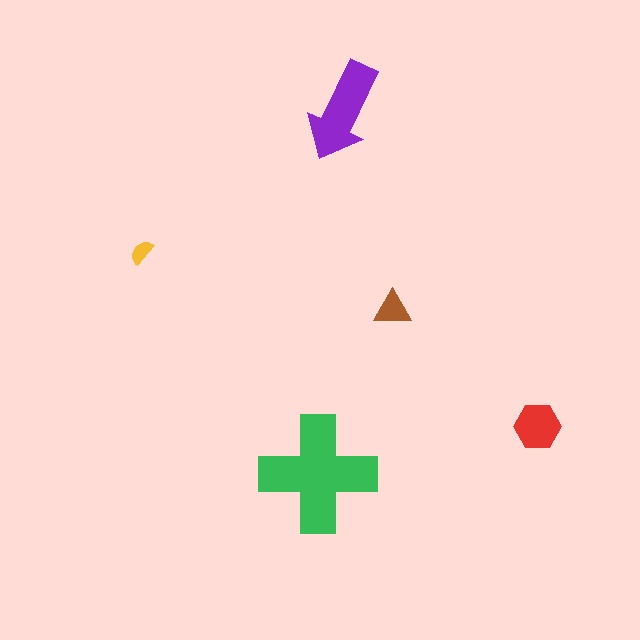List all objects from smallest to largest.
The yellow semicircle, the brown triangle, the red hexagon, the purple arrow, the green cross.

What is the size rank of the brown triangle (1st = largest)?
4th.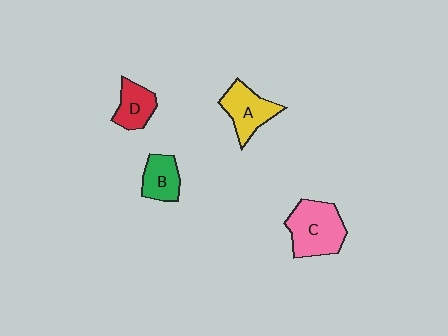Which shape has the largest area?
Shape C (pink).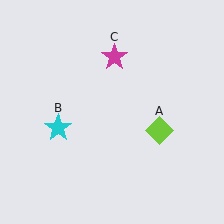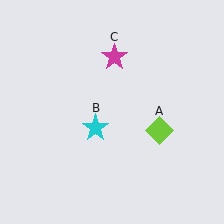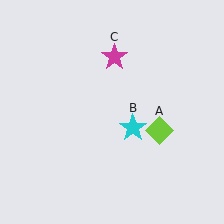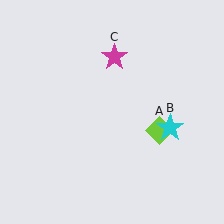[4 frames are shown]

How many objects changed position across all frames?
1 object changed position: cyan star (object B).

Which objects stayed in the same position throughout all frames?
Lime diamond (object A) and magenta star (object C) remained stationary.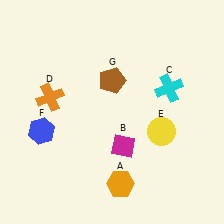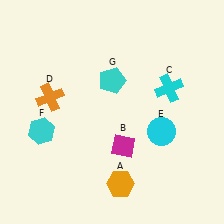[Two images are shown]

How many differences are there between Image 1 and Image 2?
There are 3 differences between the two images.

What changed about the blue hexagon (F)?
In Image 1, F is blue. In Image 2, it changed to cyan.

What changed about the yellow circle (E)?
In Image 1, E is yellow. In Image 2, it changed to cyan.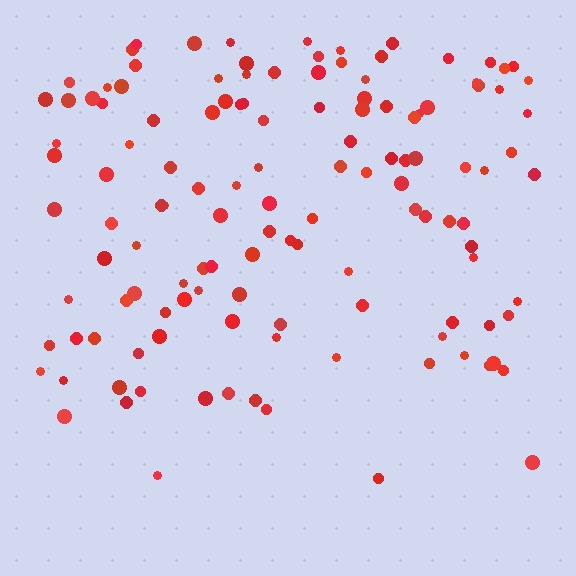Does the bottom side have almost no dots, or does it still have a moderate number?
Still a moderate number, just noticeably fewer than the top.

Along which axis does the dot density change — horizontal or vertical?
Vertical.